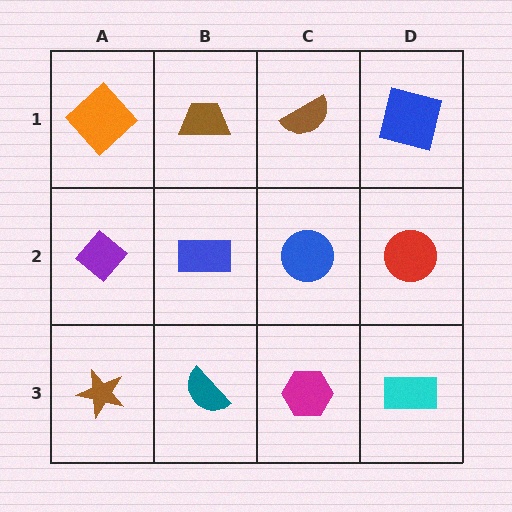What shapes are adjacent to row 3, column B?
A blue rectangle (row 2, column B), a brown star (row 3, column A), a magenta hexagon (row 3, column C).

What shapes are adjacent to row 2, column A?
An orange diamond (row 1, column A), a brown star (row 3, column A), a blue rectangle (row 2, column B).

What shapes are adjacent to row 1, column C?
A blue circle (row 2, column C), a brown trapezoid (row 1, column B), a blue square (row 1, column D).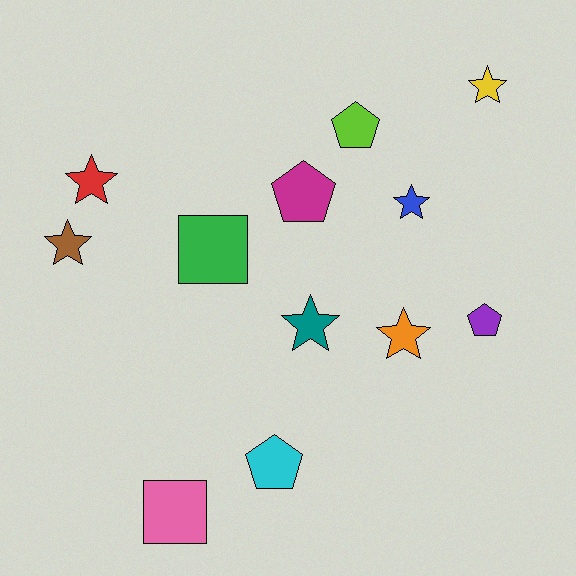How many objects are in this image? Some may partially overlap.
There are 12 objects.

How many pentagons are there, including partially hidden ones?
There are 4 pentagons.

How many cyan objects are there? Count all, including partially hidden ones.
There is 1 cyan object.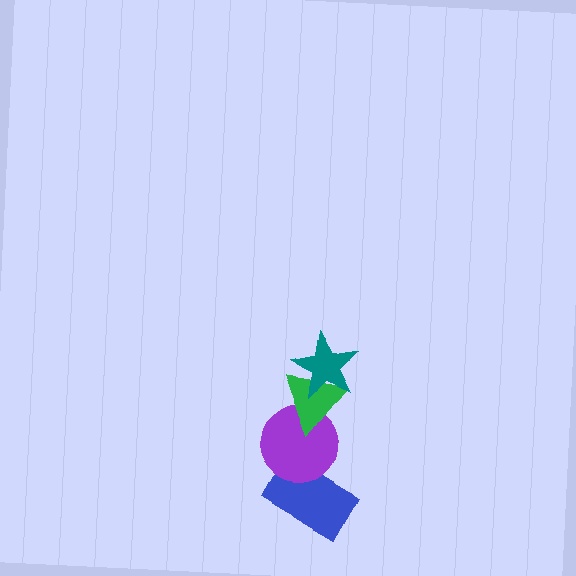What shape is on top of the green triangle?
The teal star is on top of the green triangle.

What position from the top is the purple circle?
The purple circle is 3rd from the top.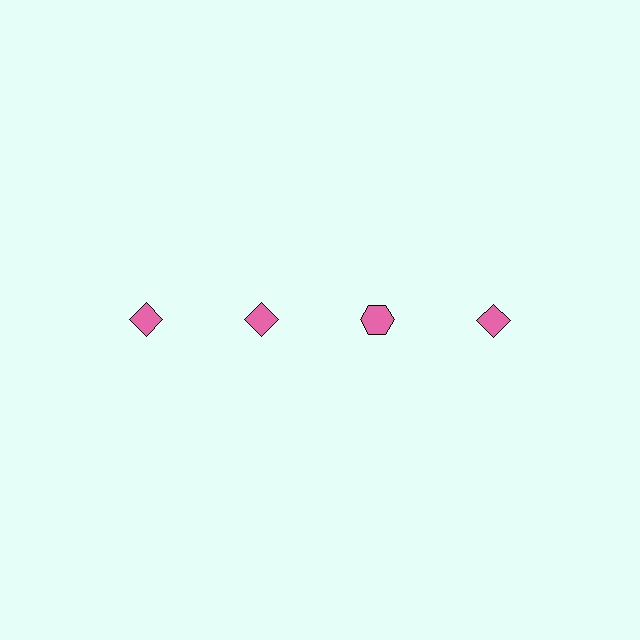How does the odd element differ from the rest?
It has a different shape: hexagon instead of diamond.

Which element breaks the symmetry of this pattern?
The pink hexagon in the top row, center column breaks the symmetry. All other shapes are pink diamonds.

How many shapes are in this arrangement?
There are 4 shapes arranged in a grid pattern.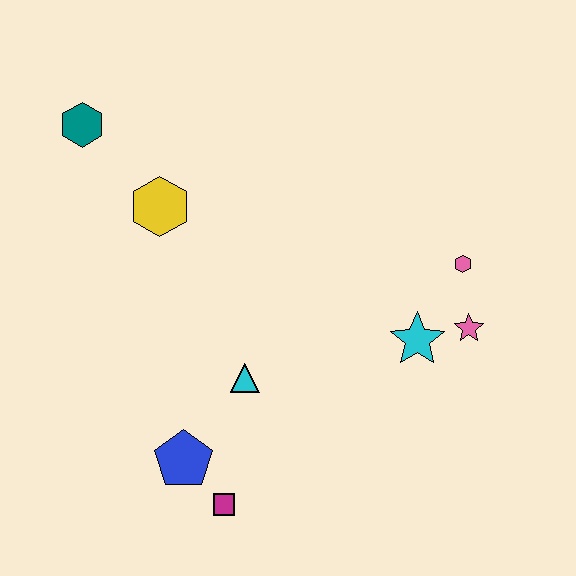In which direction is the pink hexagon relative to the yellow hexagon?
The pink hexagon is to the right of the yellow hexagon.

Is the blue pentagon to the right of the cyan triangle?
No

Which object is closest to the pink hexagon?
The pink star is closest to the pink hexagon.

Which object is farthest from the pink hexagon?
The teal hexagon is farthest from the pink hexagon.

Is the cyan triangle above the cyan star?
No